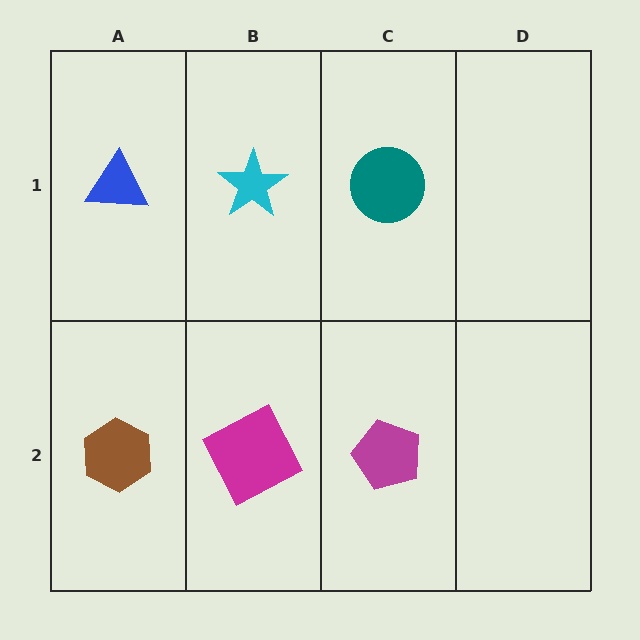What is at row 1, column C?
A teal circle.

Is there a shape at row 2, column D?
No, that cell is empty.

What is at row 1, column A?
A blue triangle.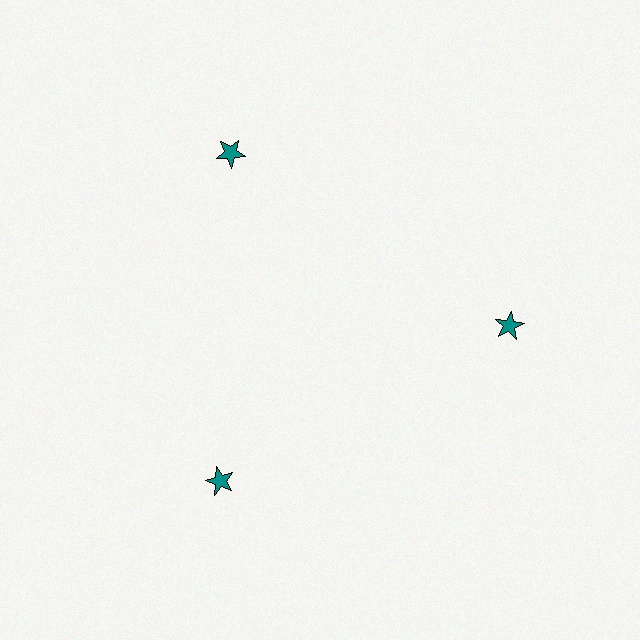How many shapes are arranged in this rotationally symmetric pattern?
There are 3 shapes, arranged in 3 groups of 1.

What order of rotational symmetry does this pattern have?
This pattern has 3-fold rotational symmetry.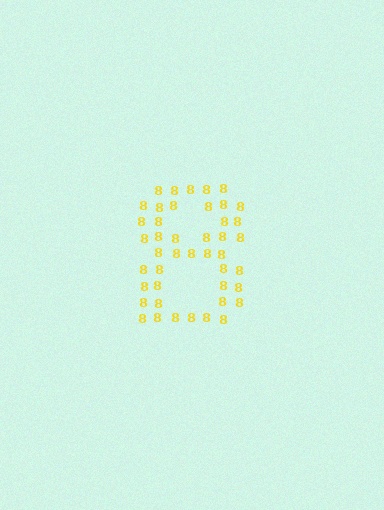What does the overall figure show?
The overall figure shows the digit 8.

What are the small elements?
The small elements are digit 8's.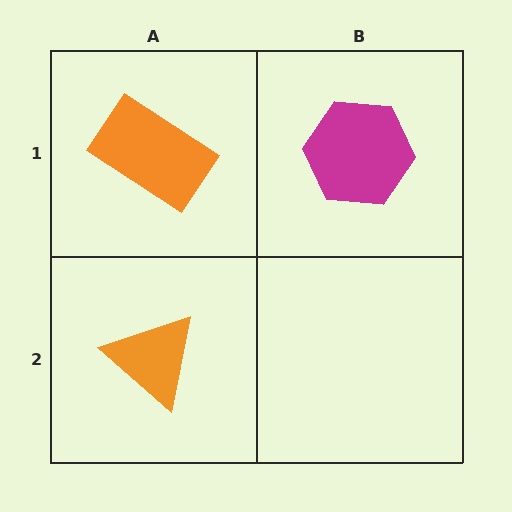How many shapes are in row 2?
1 shape.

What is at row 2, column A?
An orange triangle.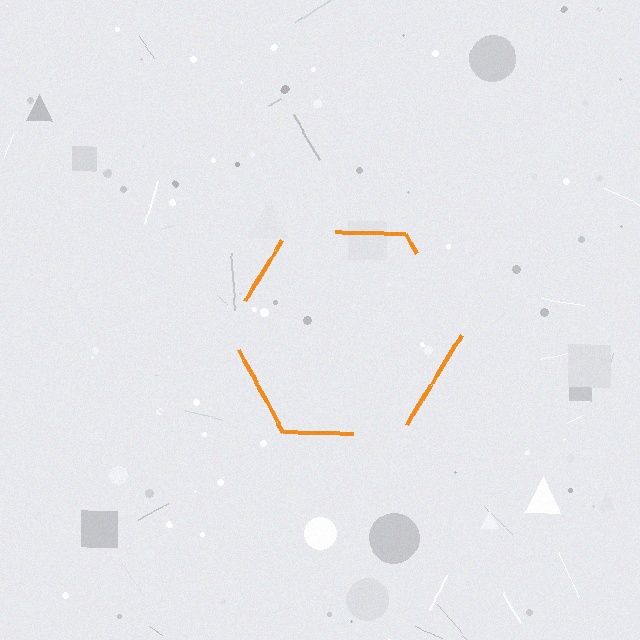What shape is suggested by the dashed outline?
The dashed outline suggests a hexagon.